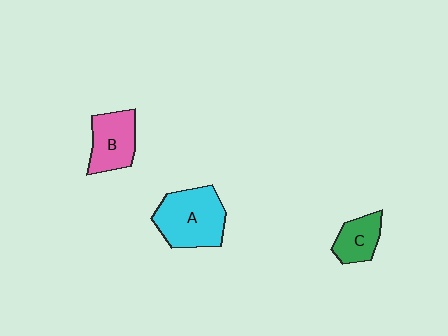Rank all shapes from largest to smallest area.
From largest to smallest: A (cyan), B (pink), C (green).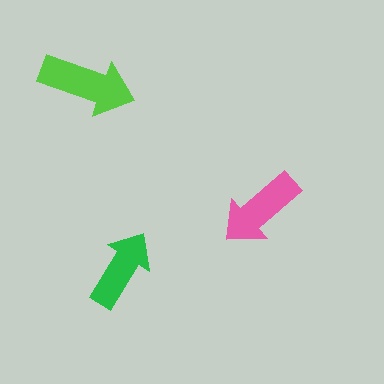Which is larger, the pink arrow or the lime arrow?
The lime one.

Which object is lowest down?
The green arrow is bottommost.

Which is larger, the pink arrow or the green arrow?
The pink one.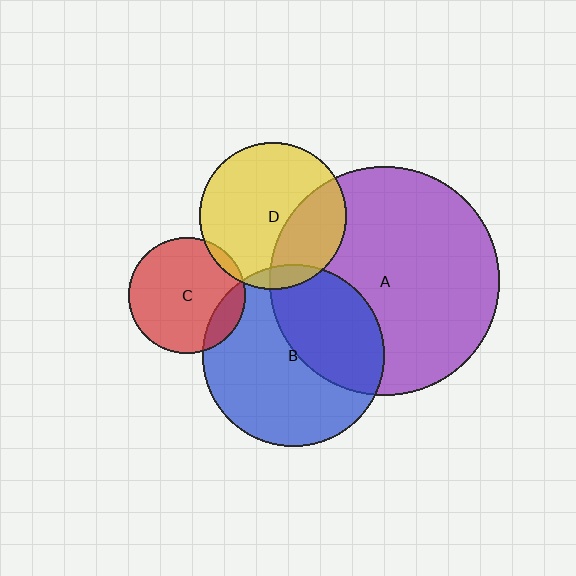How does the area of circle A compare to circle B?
Approximately 1.6 times.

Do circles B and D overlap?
Yes.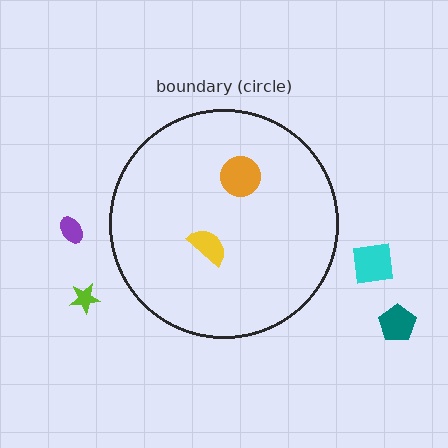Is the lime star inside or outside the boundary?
Outside.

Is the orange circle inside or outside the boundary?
Inside.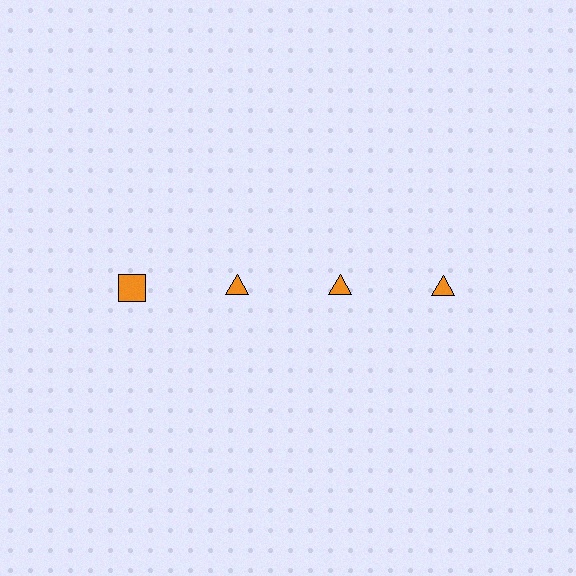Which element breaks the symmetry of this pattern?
The orange square in the top row, leftmost column breaks the symmetry. All other shapes are orange triangles.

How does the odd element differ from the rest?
It has a different shape: square instead of triangle.